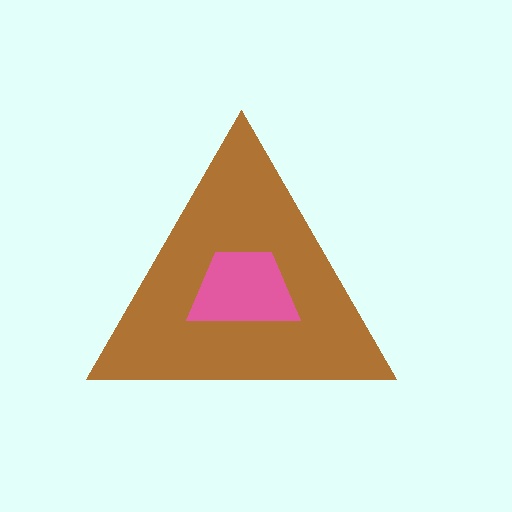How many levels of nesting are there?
2.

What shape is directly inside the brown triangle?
The pink trapezoid.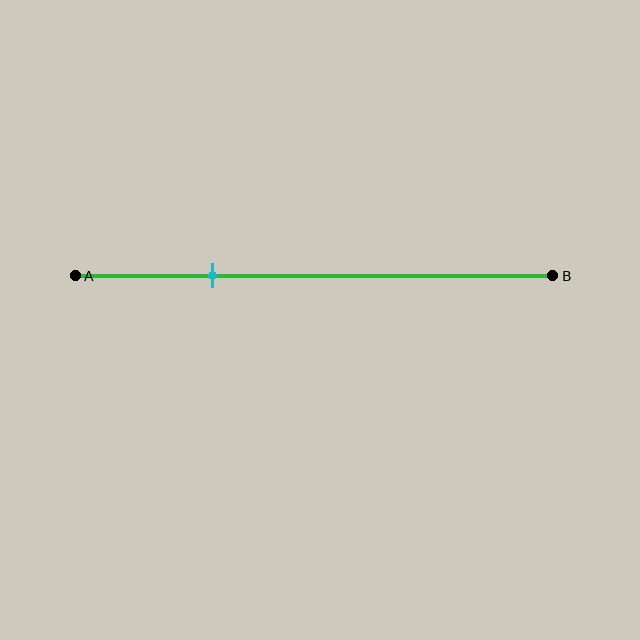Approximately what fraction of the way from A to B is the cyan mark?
The cyan mark is approximately 30% of the way from A to B.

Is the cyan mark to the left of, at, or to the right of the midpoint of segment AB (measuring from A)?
The cyan mark is to the left of the midpoint of segment AB.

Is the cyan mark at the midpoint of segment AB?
No, the mark is at about 30% from A, not at the 50% midpoint.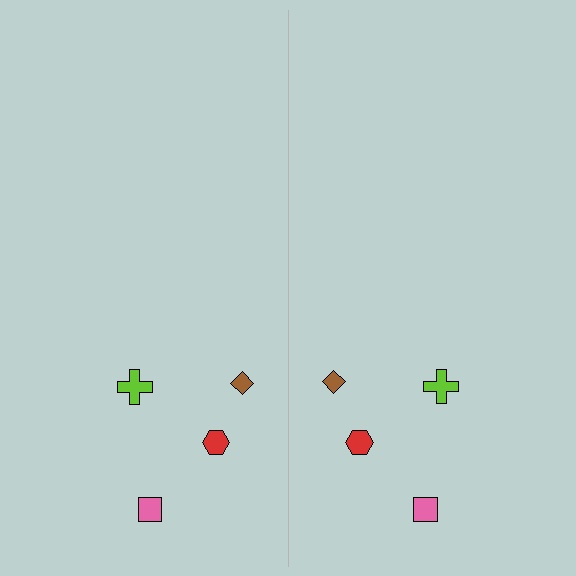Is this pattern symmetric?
Yes, this pattern has bilateral (reflection) symmetry.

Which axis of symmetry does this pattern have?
The pattern has a vertical axis of symmetry running through the center of the image.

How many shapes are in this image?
There are 8 shapes in this image.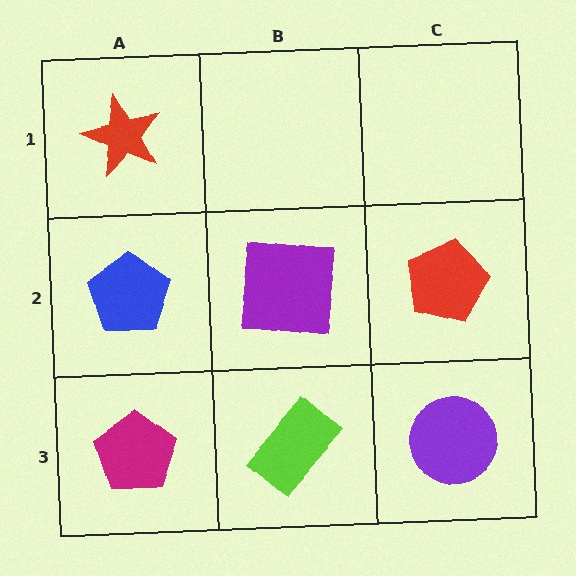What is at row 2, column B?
A purple square.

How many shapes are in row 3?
3 shapes.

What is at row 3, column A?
A magenta pentagon.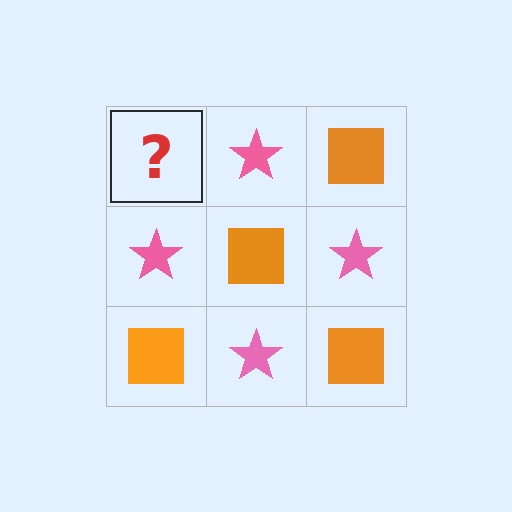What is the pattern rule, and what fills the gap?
The rule is that it alternates orange square and pink star in a checkerboard pattern. The gap should be filled with an orange square.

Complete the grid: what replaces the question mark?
The question mark should be replaced with an orange square.